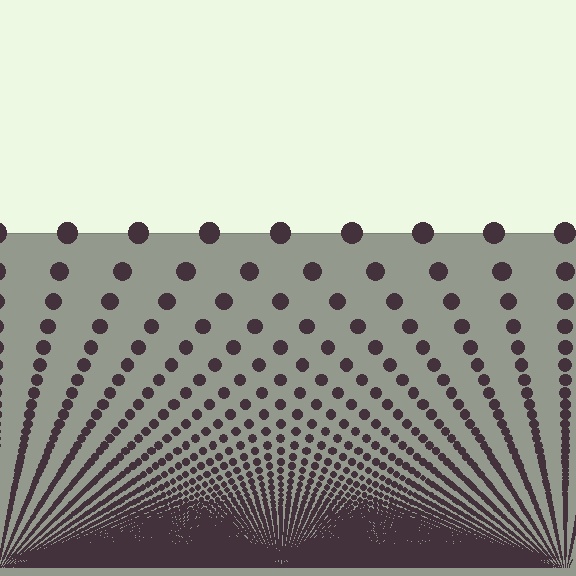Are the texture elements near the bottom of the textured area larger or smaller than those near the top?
Smaller. The gradient is inverted — elements near the bottom are smaller and denser.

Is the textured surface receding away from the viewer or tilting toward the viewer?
The surface appears to tilt toward the viewer. Texture elements get larger and sparser toward the top.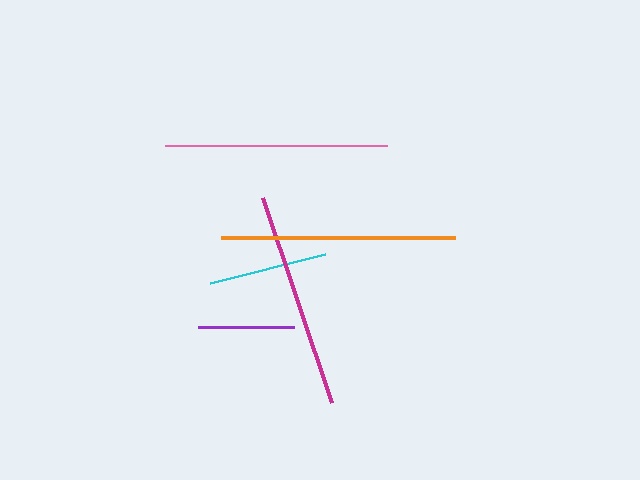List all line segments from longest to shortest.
From longest to shortest: orange, pink, magenta, cyan, purple.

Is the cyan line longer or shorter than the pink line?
The pink line is longer than the cyan line.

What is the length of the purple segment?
The purple segment is approximately 96 pixels long.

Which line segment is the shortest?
The purple line is the shortest at approximately 96 pixels.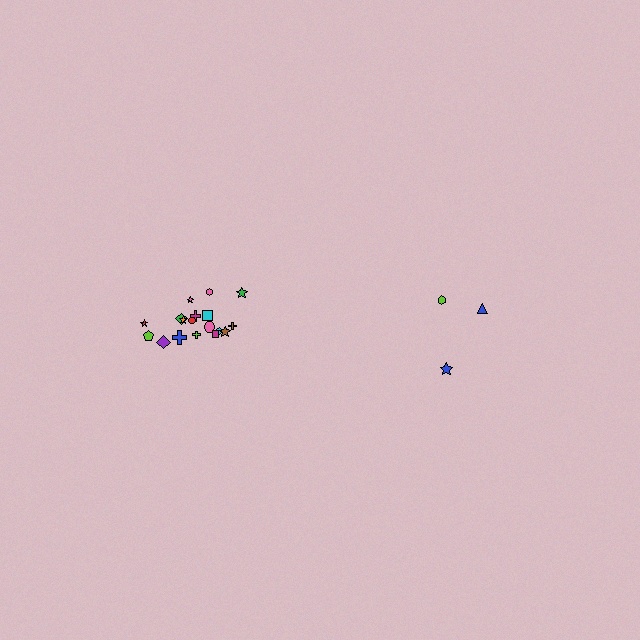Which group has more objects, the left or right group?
The left group.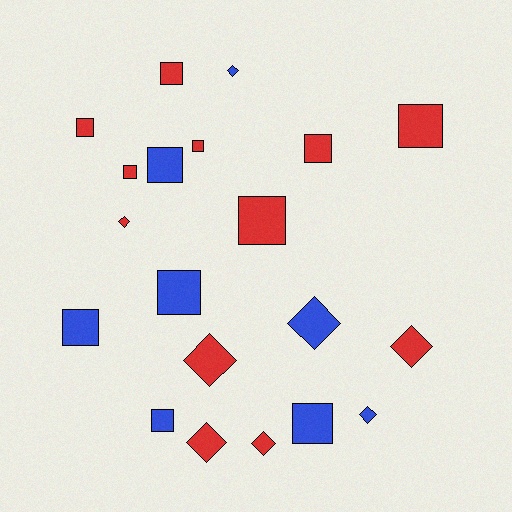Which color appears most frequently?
Red, with 12 objects.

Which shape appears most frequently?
Square, with 12 objects.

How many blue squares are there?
There are 5 blue squares.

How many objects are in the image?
There are 20 objects.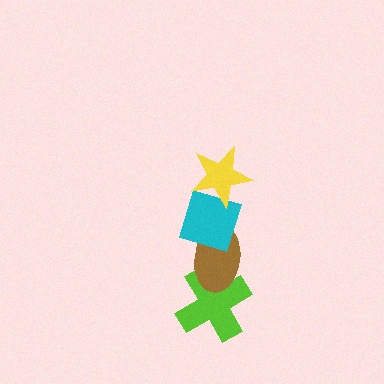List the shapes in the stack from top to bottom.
From top to bottom: the yellow star, the cyan diamond, the brown ellipse, the lime cross.